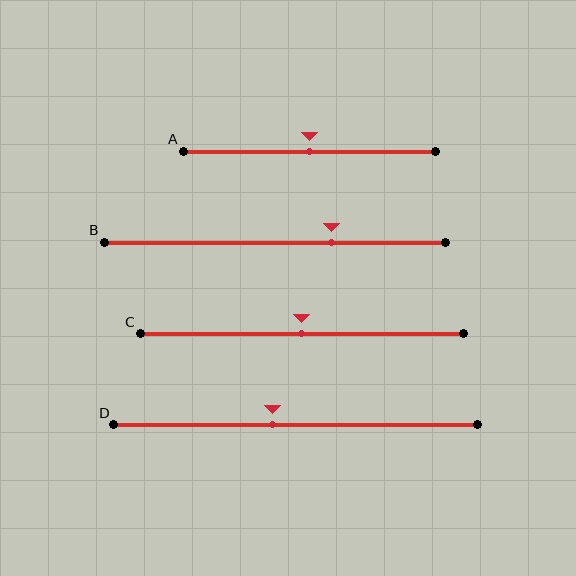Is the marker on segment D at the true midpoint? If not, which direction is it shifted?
No, the marker on segment D is shifted to the left by about 6% of the segment length.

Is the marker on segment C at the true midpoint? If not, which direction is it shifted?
Yes, the marker on segment C is at the true midpoint.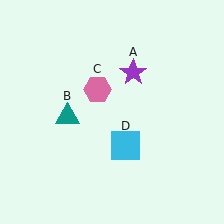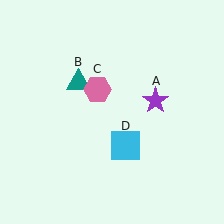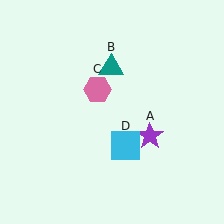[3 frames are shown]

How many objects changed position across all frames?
2 objects changed position: purple star (object A), teal triangle (object B).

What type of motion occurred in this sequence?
The purple star (object A), teal triangle (object B) rotated clockwise around the center of the scene.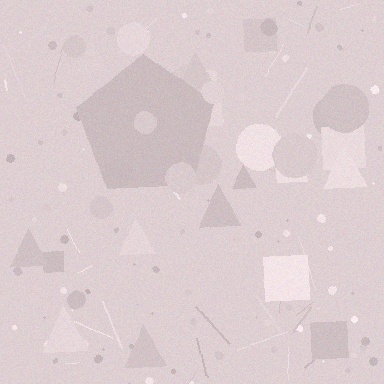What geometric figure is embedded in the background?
A pentagon is embedded in the background.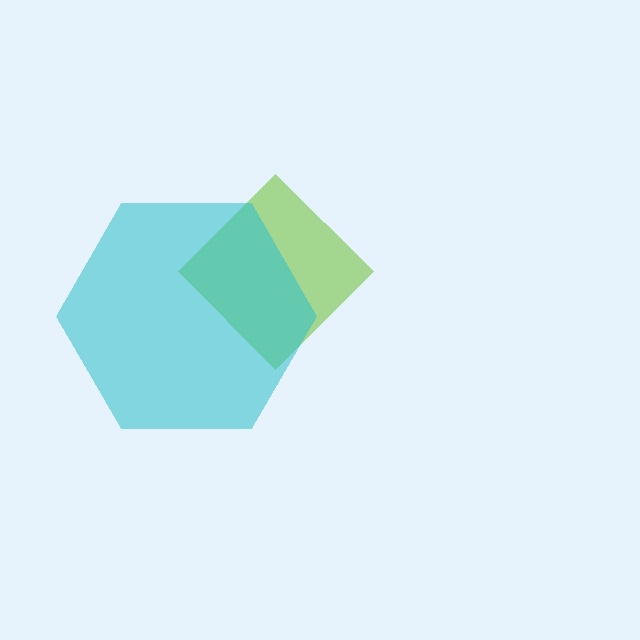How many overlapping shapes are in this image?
There are 2 overlapping shapes in the image.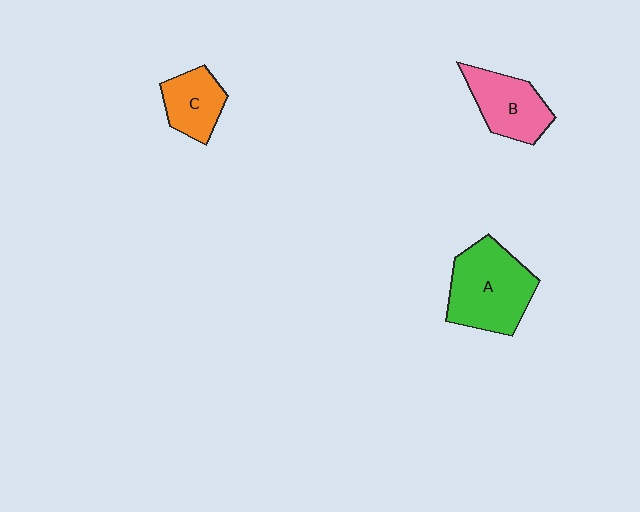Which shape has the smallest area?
Shape C (orange).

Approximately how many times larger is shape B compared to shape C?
Approximately 1.3 times.